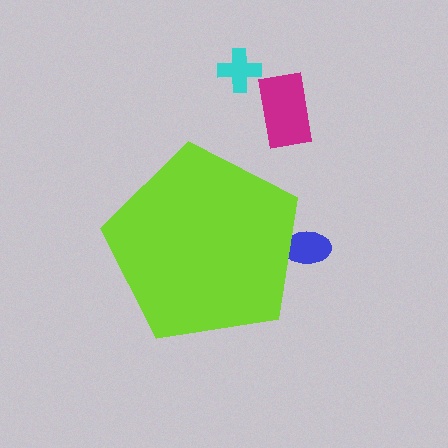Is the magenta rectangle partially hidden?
No, the magenta rectangle is fully visible.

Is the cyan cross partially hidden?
No, the cyan cross is fully visible.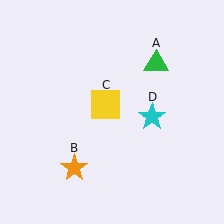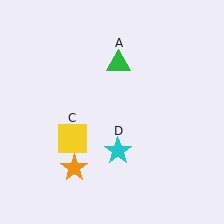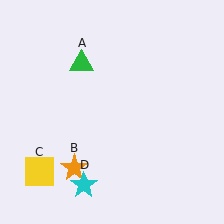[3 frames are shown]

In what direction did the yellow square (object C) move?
The yellow square (object C) moved down and to the left.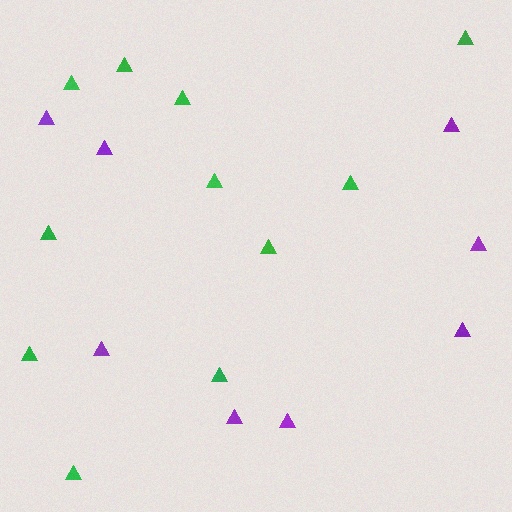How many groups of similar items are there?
There are 2 groups: one group of purple triangles (8) and one group of green triangles (11).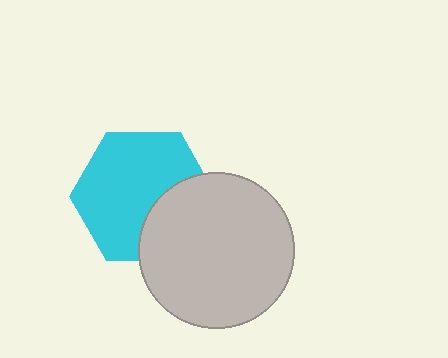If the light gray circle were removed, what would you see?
You would see the complete cyan hexagon.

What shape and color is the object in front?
The object in front is a light gray circle.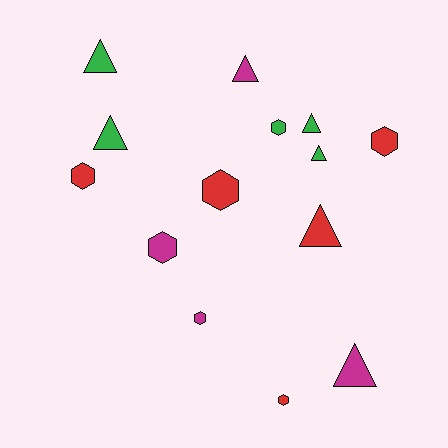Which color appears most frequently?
Green, with 5 objects.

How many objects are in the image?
There are 14 objects.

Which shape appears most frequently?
Triangle, with 7 objects.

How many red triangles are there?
There is 1 red triangle.